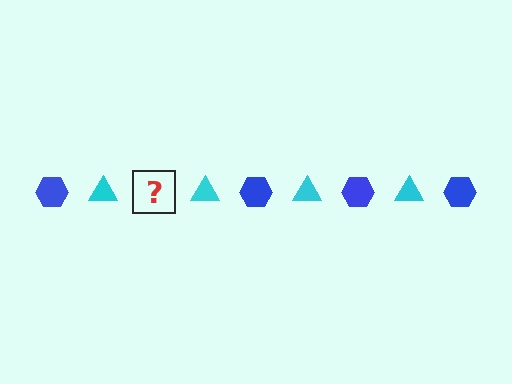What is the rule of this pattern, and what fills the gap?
The rule is that the pattern alternates between blue hexagon and cyan triangle. The gap should be filled with a blue hexagon.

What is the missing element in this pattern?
The missing element is a blue hexagon.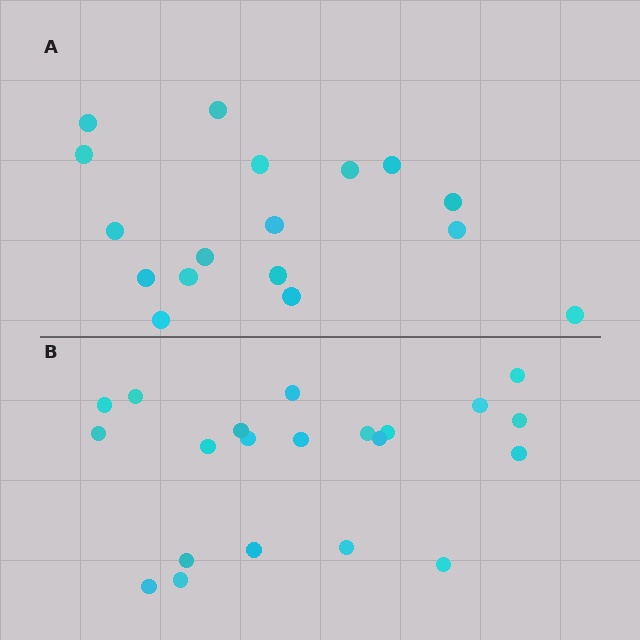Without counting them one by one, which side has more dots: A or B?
Region B (the bottom region) has more dots.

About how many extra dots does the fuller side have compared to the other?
Region B has about 4 more dots than region A.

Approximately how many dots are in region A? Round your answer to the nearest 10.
About 20 dots. (The exact count is 17, which rounds to 20.)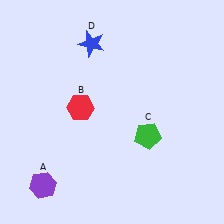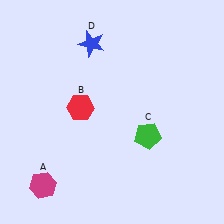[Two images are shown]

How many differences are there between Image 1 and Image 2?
There is 1 difference between the two images.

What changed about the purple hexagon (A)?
In Image 1, A is purple. In Image 2, it changed to magenta.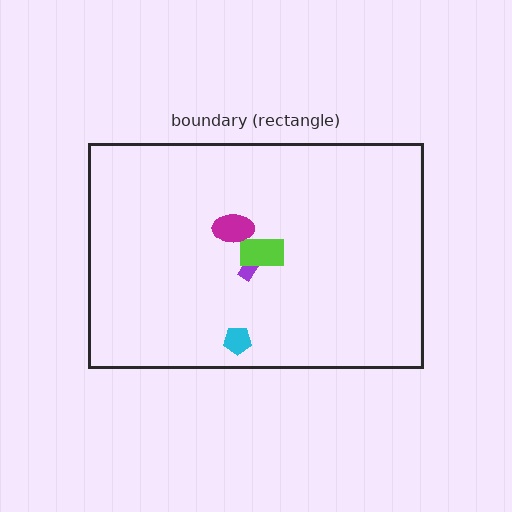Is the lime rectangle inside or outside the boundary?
Inside.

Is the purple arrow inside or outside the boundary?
Inside.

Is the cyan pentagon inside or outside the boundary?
Inside.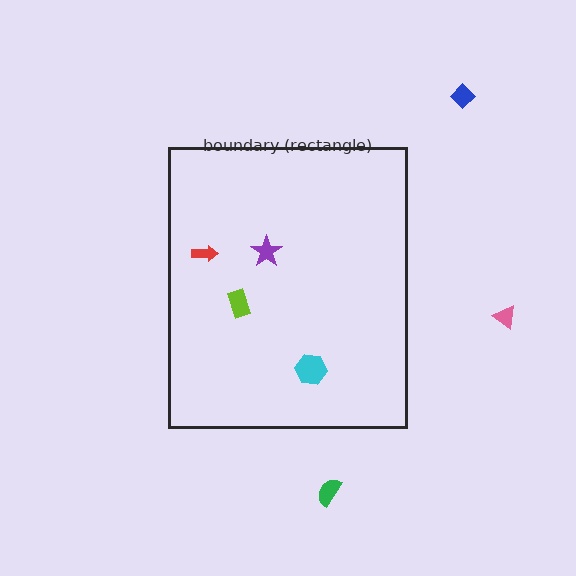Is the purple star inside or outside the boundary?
Inside.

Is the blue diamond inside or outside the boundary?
Outside.